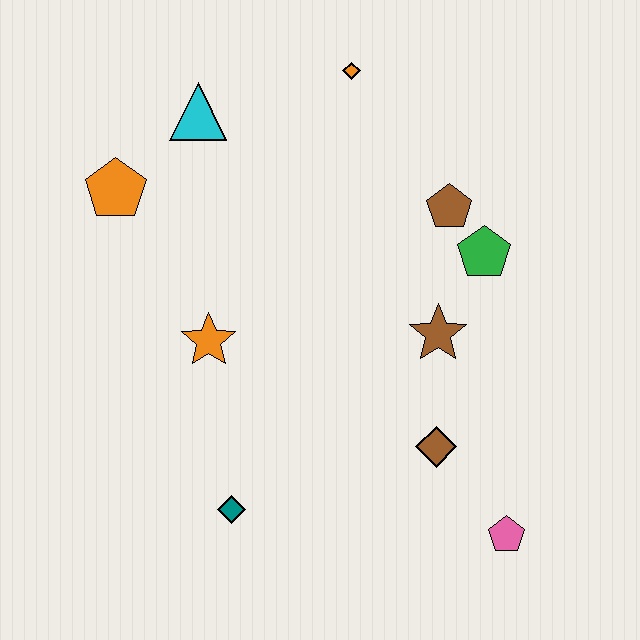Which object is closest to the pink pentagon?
The brown diamond is closest to the pink pentagon.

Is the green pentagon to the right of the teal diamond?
Yes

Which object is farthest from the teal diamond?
The orange diamond is farthest from the teal diamond.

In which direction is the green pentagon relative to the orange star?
The green pentagon is to the right of the orange star.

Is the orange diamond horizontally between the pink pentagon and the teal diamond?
Yes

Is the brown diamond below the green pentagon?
Yes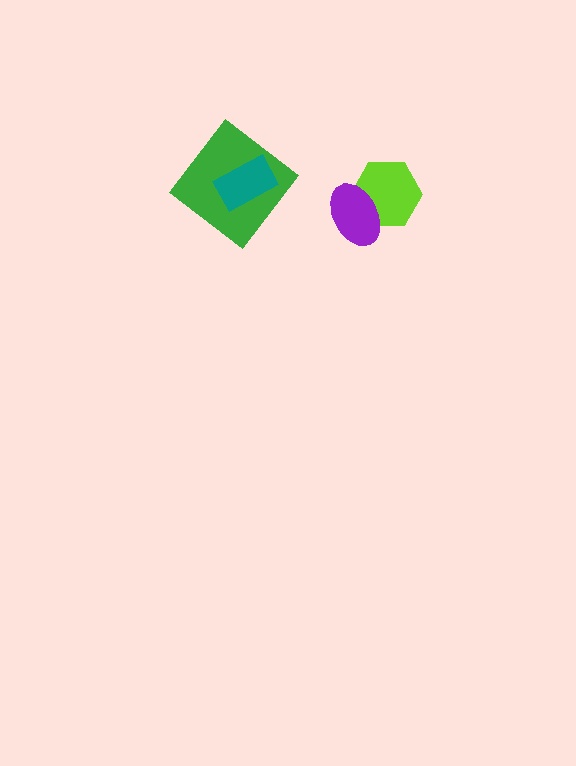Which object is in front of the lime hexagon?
The purple ellipse is in front of the lime hexagon.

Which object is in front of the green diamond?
The teal rectangle is in front of the green diamond.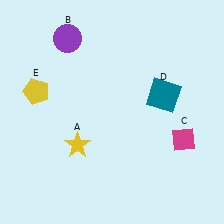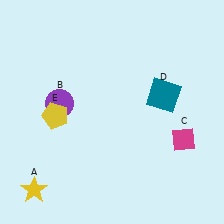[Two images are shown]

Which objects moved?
The objects that moved are: the yellow star (A), the purple circle (B), the yellow pentagon (E).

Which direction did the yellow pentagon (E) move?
The yellow pentagon (E) moved down.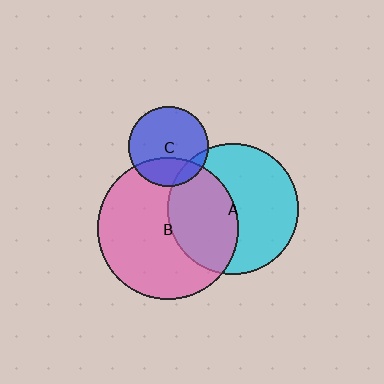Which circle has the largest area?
Circle B (pink).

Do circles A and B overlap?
Yes.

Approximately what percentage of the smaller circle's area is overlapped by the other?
Approximately 40%.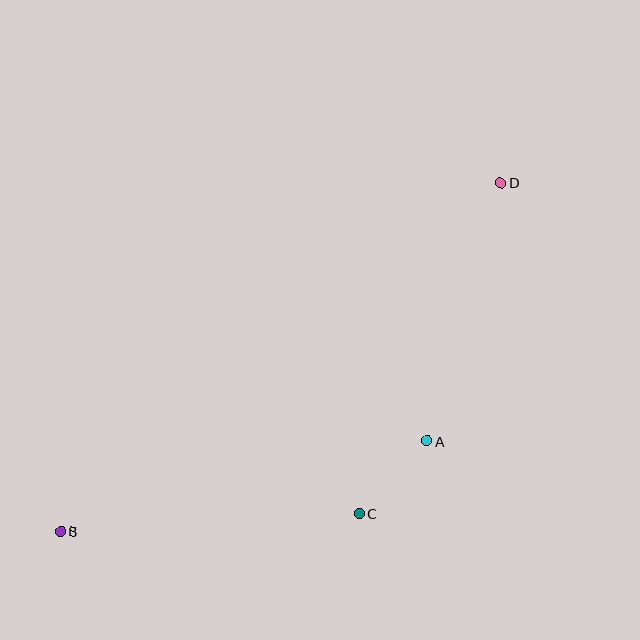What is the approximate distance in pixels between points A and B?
The distance between A and B is approximately 378 pixels.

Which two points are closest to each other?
Points A and C are closest to each other.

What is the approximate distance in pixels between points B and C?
The distance between B and C is approximately 300 pixels.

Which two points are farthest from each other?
Points B and D are farthest from each other.